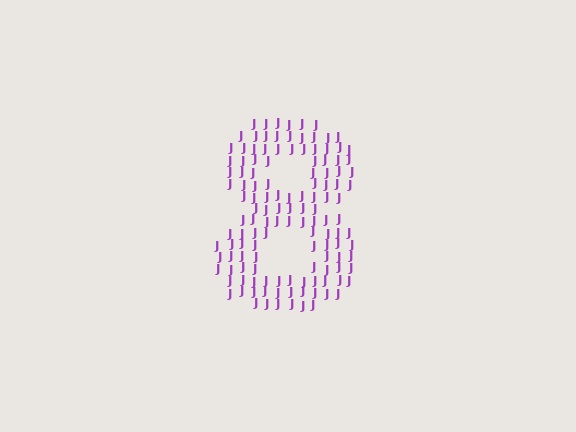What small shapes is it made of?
It is made of small letter J's.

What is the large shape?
The large shape is the digit 8.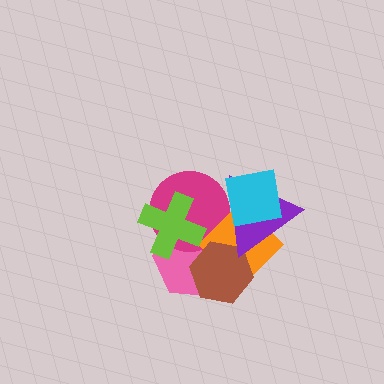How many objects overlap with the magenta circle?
5 objects overlap with the magenta circle.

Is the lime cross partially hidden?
No, no other shape covers it.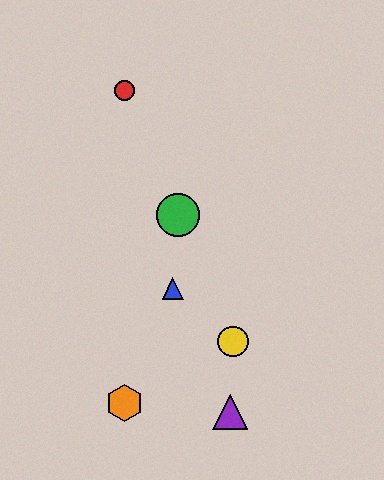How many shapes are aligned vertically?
2 shapes (the red circle, the orange hexagon) are aligned vertically.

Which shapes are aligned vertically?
The red circle, the orange hexagon are aligned vertically.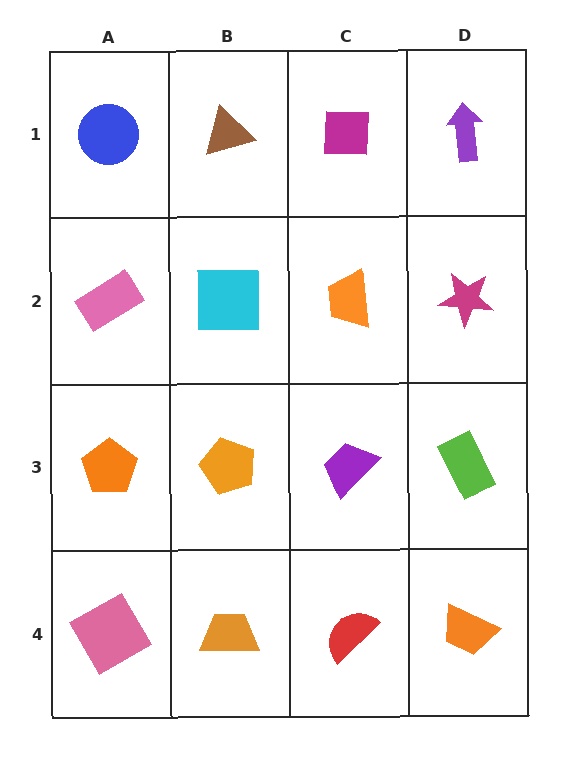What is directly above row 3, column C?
An orange trapezoid.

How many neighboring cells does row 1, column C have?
3.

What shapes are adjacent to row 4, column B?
An orange pentagon (row 3, column B), a pink square (row 4, column A), a red semicircle (row 4, column C).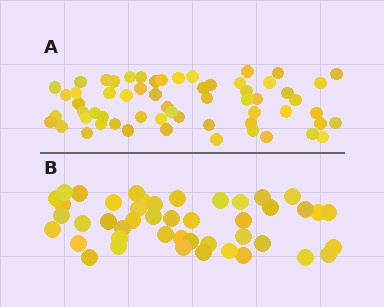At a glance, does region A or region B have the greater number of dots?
Region A (the top region) has more dots.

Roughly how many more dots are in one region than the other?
Region A has approximately 15 more dots than region B.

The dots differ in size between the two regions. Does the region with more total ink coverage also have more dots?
No. Region B has more total ink coverage because its dots are larger, but region A actually contains more individual dots. Total area can be misleading — the number of items is what matters here.